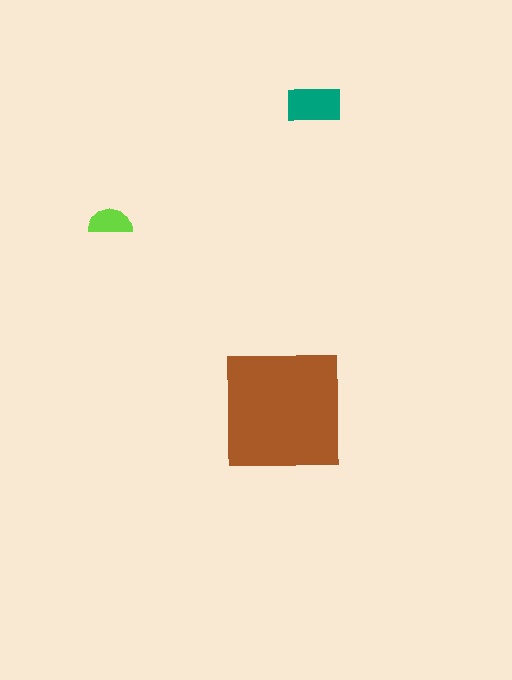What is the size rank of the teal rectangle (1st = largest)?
2nd.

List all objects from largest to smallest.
The brown square, the teal rectangle, the lime semicircle.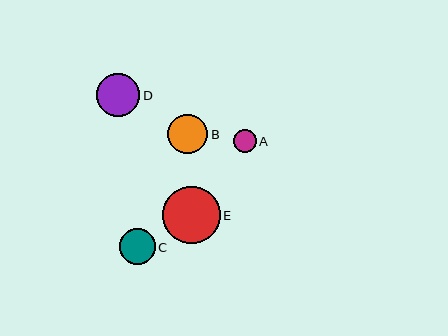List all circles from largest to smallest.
From largest to smallest: E, D, B, C, A.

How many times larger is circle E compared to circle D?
Circle E is approximately 1.3 times the size of circle D.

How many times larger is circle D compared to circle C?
Circle D is approximately 1.2 times the size of circle C.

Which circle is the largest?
Circle E is the largest with a size of approximately 57 pixels.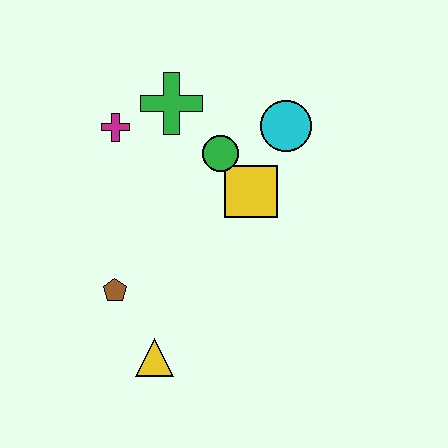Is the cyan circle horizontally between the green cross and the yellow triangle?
No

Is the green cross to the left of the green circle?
Yes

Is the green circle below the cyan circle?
Yes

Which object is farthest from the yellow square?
The yellow triangle is farthest from the yellow square.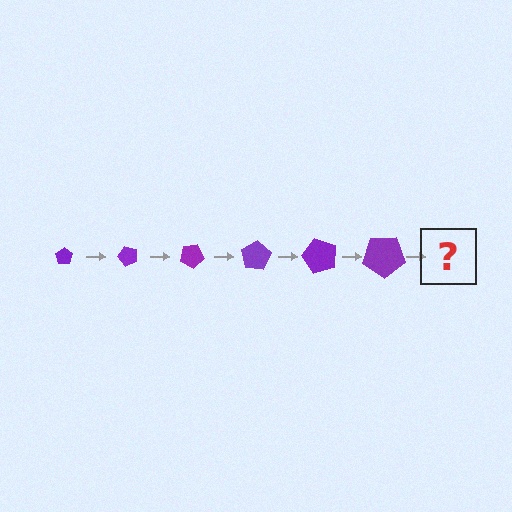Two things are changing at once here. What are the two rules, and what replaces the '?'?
The two rules are that the pentagon grows larger each step and it rotates 50 degrees each step. The '?' should be a pentagon, larger than the previous one and rotated 300 degrees from the start.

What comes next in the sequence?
The next element should be a pentagon, larger than the previous one and rotated 300 degrees from the start.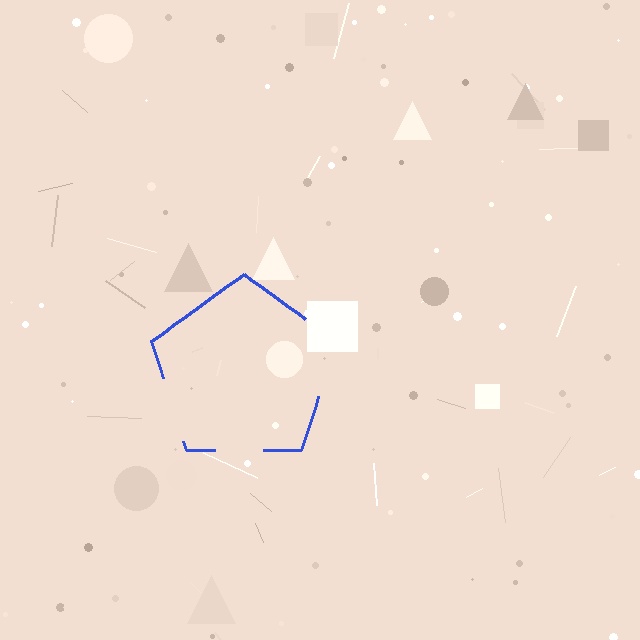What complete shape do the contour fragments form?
The contour fragments form a pentagon.